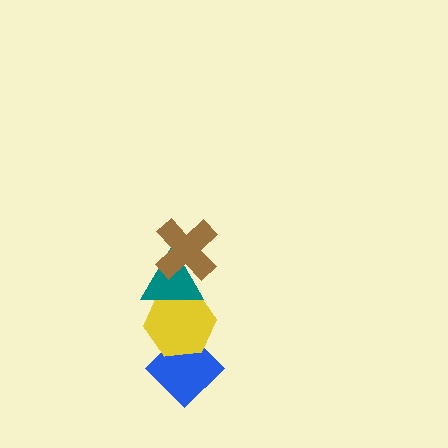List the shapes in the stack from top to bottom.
From top to bottom: the brown cross, the teal triangle, the yellow hexagon, the blue diamond.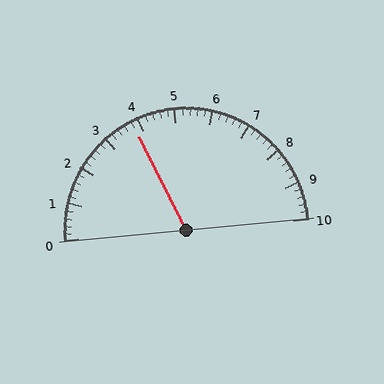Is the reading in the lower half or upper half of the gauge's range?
The reading is in the lower half of the range (0 to 10).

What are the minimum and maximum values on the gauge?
The gauge ranges from 0 to 10.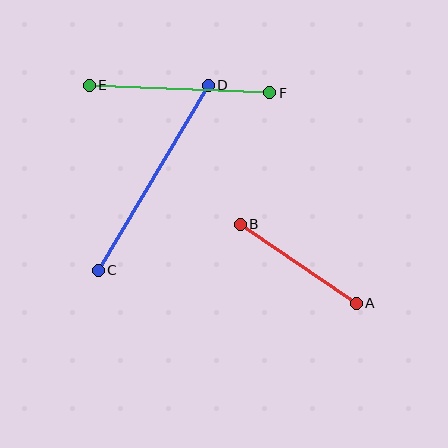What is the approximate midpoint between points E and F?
The midpoint is at approximately (179, 89) pixels.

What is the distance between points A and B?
The distance is approximately 140 pixels.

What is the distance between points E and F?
The distance is approximately 181 pixels.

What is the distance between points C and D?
The distance is approximately 215 pixels.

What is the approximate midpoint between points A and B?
The midpoint is at approximately (298, 264) pixels.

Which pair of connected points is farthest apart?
Points C and D are farthest apart.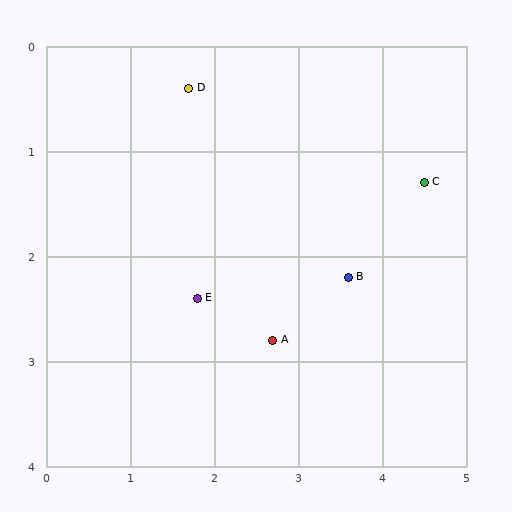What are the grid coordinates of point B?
Point B is at approximately (3.6, 2.2).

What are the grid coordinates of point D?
Point D is at approximately (1.7, 0.4).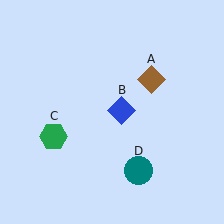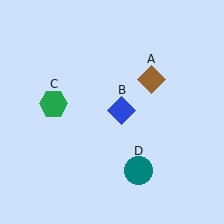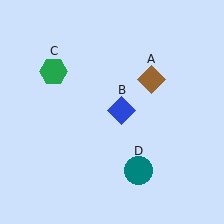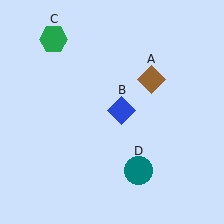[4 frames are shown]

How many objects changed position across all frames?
1 object changed position: green hexagon (object C).